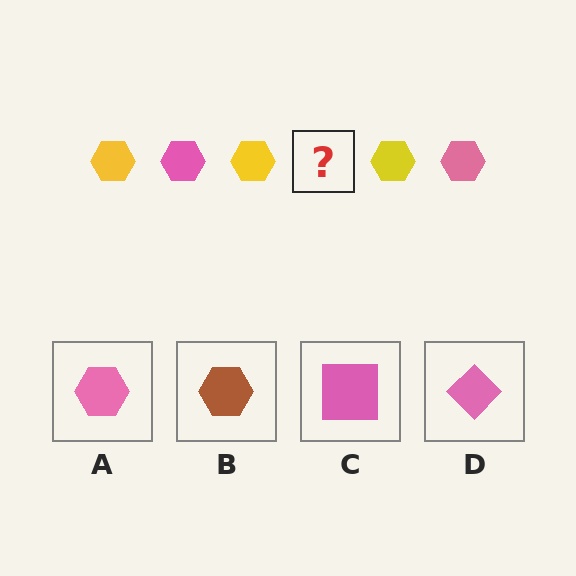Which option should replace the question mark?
Option A.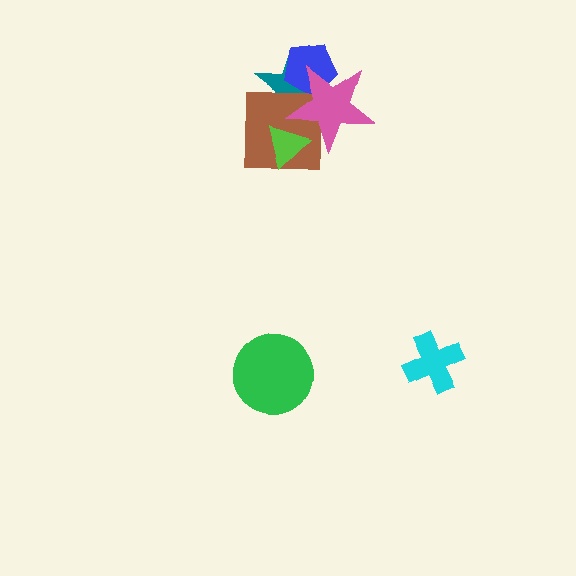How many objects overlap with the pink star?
4 objects overlap with the pink star.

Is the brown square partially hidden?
Yes, it is partially covered by another shape.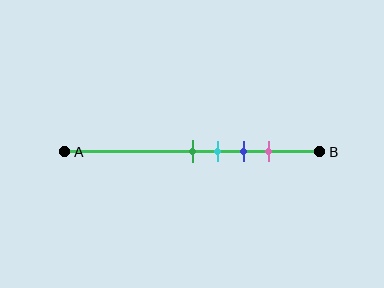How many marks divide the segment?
There are 4 marks dividing the segment.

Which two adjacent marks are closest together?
The green and cyan marks are the closest adjacent pair.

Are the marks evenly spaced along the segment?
Yes, the marks are approximately evenly spaced.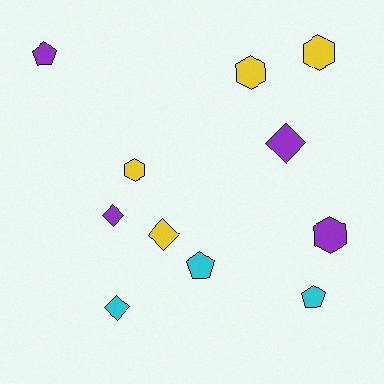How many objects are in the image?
There are 11 objects.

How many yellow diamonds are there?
There is 1 yellow diamond.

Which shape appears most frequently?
Hexagon, with 4 objects.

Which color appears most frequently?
Purple, with 4 objects.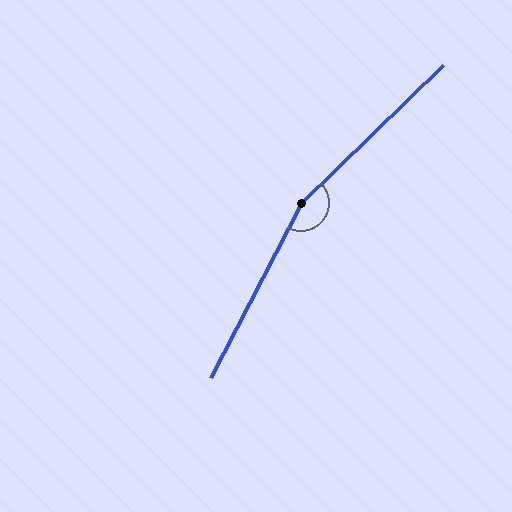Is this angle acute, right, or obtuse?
It is obtuse.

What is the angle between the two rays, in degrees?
Approximately 162 degrees.